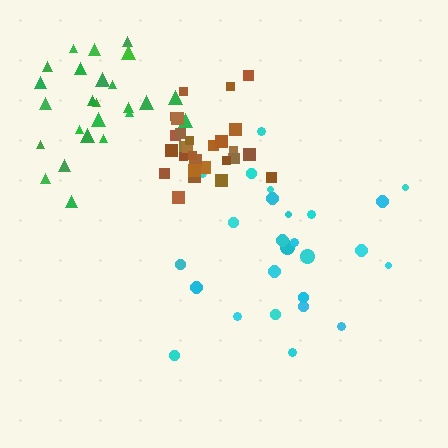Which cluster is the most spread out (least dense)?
Cyan.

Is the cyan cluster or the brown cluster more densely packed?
Brown.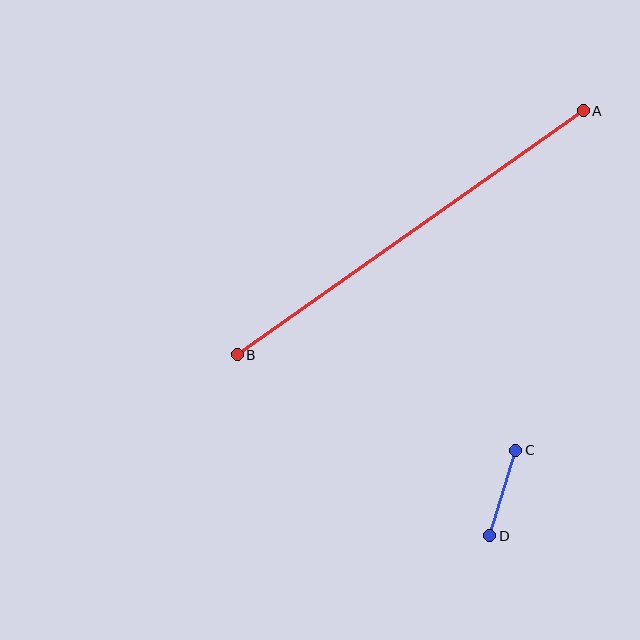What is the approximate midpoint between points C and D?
The midpoint is at approximately (503, 493) pixels.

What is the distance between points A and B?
The distance is approximately 423 pixels.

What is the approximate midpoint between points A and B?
The midpoint is at approximately (410, 233) pixels.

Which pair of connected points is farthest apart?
Points A and B are farthest apart.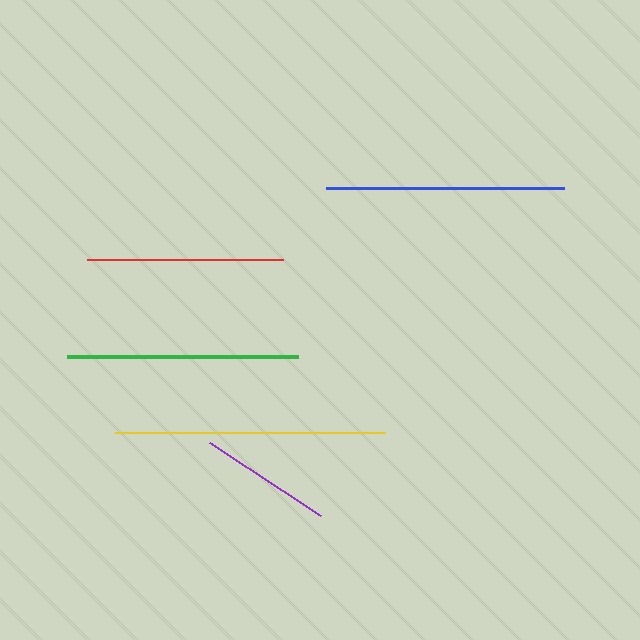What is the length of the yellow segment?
The yellow segment is approximately 270 pixels long.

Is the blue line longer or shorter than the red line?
The blue line is longer than the red line.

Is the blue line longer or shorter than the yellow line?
The yellow line is longer than the blue line.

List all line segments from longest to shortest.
From longest to shortest: yellow, blue, green, red, purple.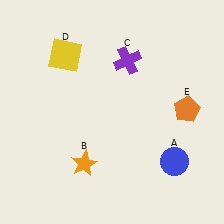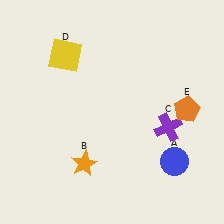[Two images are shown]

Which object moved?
The purple cross (C) moved down.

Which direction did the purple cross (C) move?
The purple cross (C) moved down.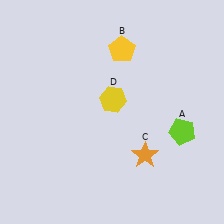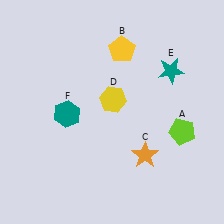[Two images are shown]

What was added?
A teal star (E), a teal hexagon (F) were added in Image 2.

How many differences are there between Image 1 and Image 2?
There are 2 differences between the two images.